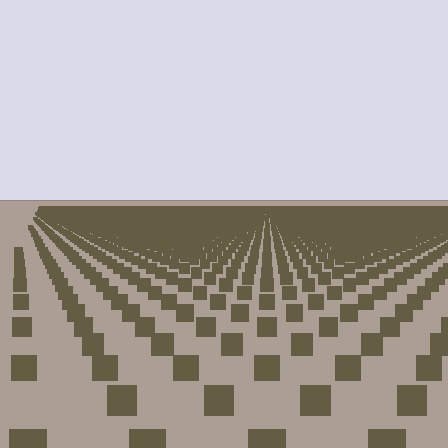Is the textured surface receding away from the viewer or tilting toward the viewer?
The surface is receding away from the viewer. Texture elements get smaller and denser toward the top.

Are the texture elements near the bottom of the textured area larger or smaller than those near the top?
Larger. Near the bottom, elements are closer to the viewer and appear at a bigger on-screen size.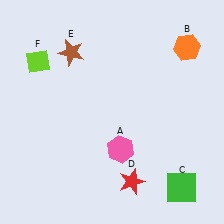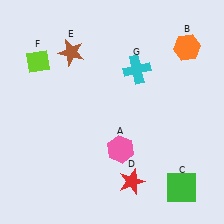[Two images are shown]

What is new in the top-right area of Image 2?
A cyan cross (G) was added in the top-right area of Image 2.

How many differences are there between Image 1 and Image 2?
There is 1 difference between the two images.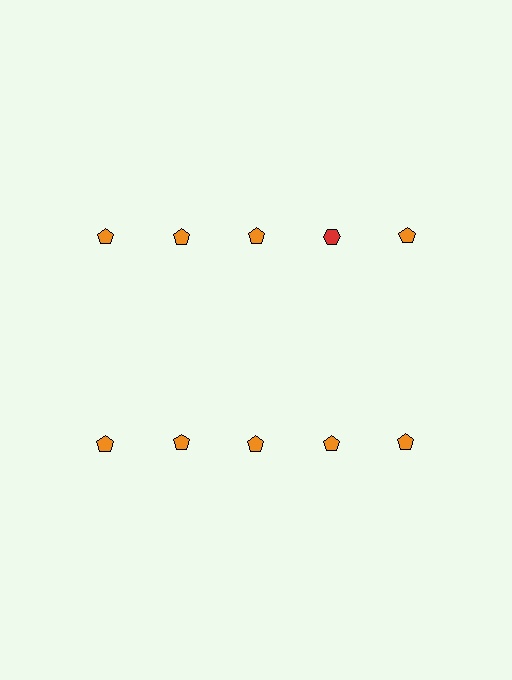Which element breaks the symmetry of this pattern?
The red hexagon in the top row, second from right column breaks the symmetry. All other shapes are orange pentagons.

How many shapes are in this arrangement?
There are 10 shapes arranged in a grid pattern.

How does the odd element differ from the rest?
It differs in both color (red instead of orange) and shape (hexagon instead of pentagon).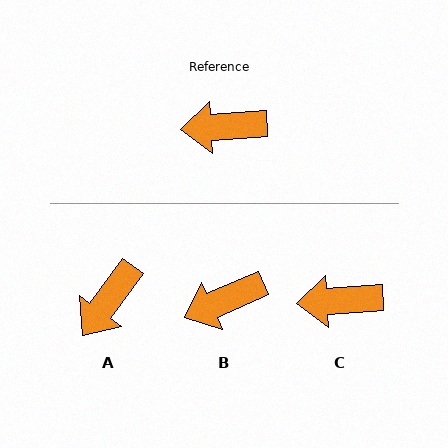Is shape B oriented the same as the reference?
No, it is off by about 20 degrees.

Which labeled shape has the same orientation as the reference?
C.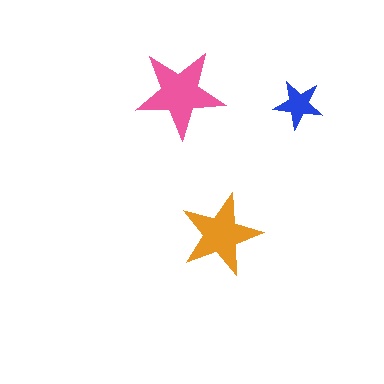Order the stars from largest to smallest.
the pink one, the orange one, the blue one.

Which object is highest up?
The pink star is topmost.